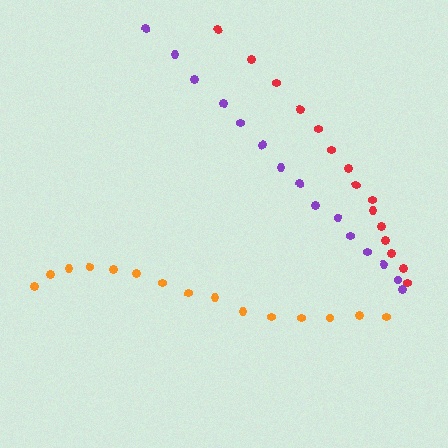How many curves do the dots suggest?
There are 3 distinct paths.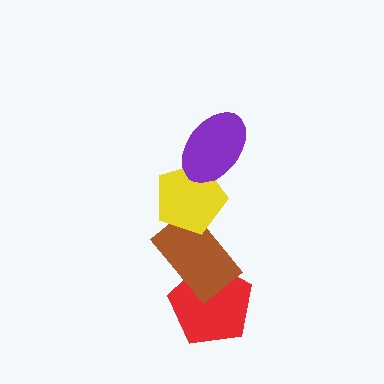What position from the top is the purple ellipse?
The purple ellipse is 1st from the top.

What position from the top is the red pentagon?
The red pentagon is 4th from the top.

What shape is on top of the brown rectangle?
The yellow pentagon is on top of the brown rectangle.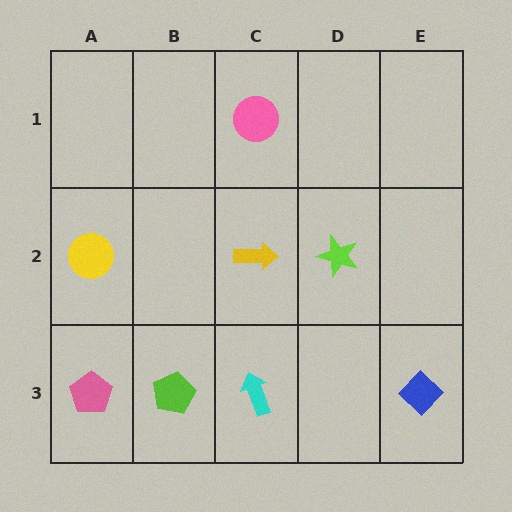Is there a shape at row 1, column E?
No, that cell is empty.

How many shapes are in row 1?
1 shape.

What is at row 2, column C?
A yellow arrow.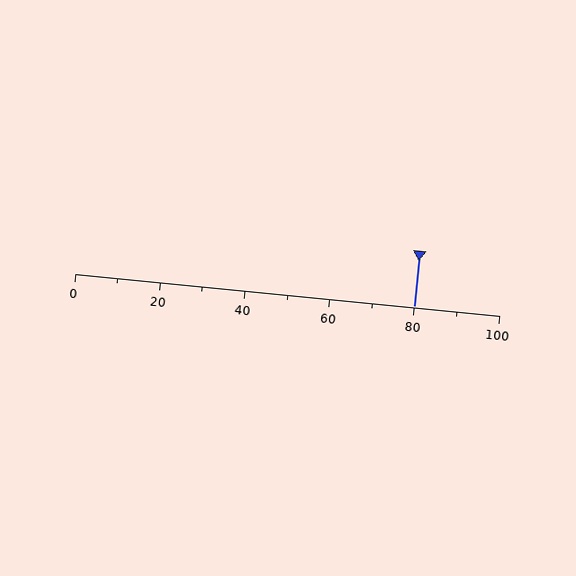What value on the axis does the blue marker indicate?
The marker indicates approximately 80.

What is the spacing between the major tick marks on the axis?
The major ticks are spaced 20 apart.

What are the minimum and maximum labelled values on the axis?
The axis runs from 0 to 100.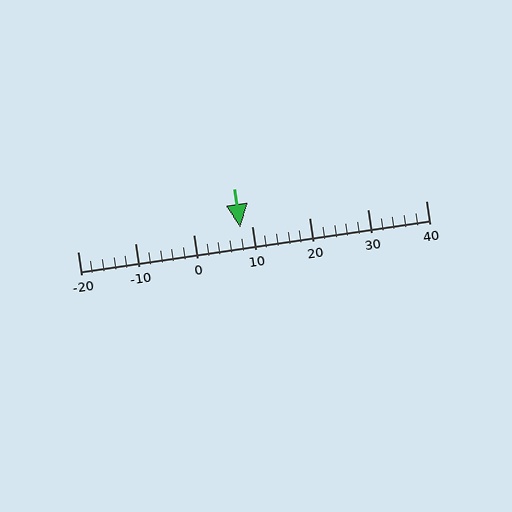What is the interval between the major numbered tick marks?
The major tick marks are spaced 10 units apart.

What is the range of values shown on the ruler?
The ruler shows values from -20 to 40.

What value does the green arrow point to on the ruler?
The green arrow points to approximately 8.